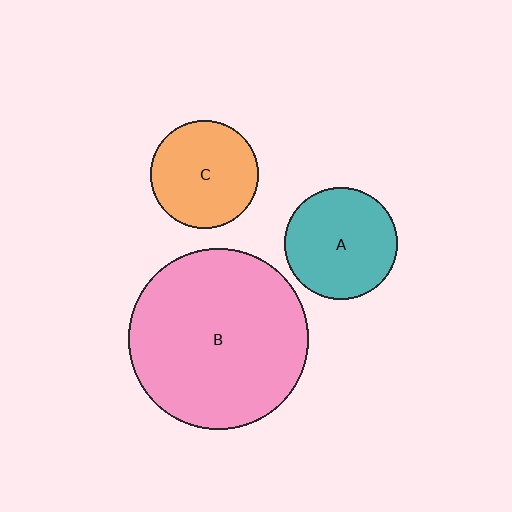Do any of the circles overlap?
No, none of the circles overlap.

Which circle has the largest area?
Circle B (pink).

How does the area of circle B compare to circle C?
Approximately 2.8 times.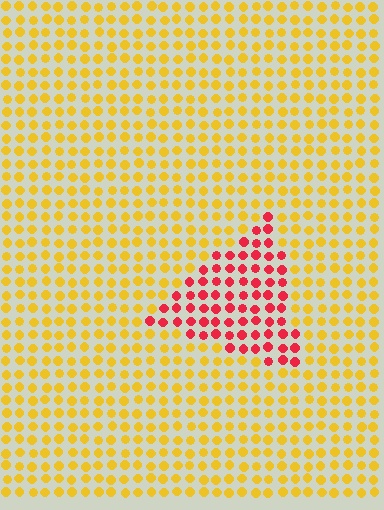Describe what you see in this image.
The image is filled with small yellow elements in a uniform arrangement. A triangle-shaped region is visible where the elements are tinted to a slightly different hue, forming a subtle color boundary.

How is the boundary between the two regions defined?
The boundary is defined purely by a slight shift in hue (about 57 degrees). Spacing, size, and orientation are identical on both sides.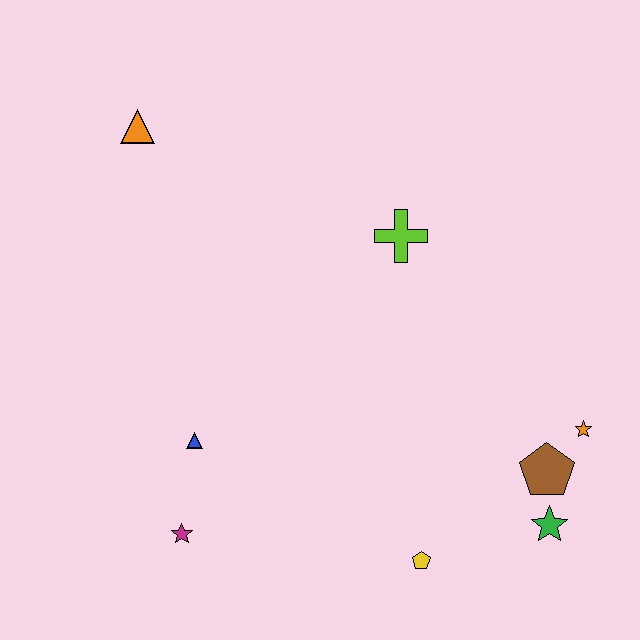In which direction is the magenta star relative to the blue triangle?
The magenta star is below the blue triangle.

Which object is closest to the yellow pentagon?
The green star is closest to the yellow pentagon.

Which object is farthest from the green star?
The orange triangle is farthest from the green star.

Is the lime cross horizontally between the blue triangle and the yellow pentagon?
Yes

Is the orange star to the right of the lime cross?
Yes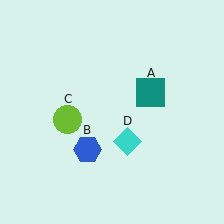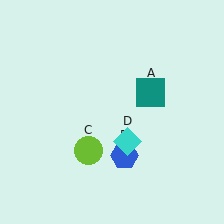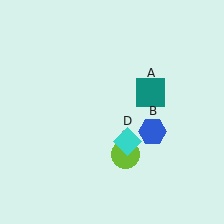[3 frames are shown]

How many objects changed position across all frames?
2 objects changed position: blue hexagon (object B), lime circle (object C).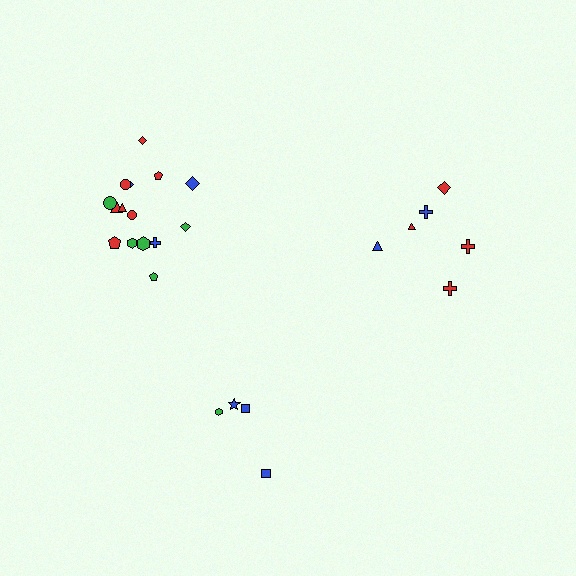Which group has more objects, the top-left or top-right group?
The top-left group.